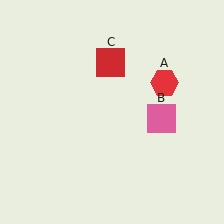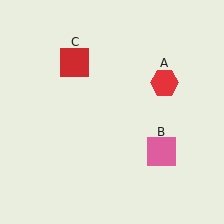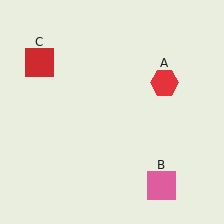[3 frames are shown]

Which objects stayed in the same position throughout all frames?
Red hexagon (object A) remained stationary.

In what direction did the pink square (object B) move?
The pink square (object B) moved down.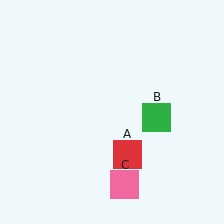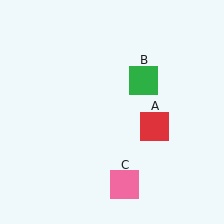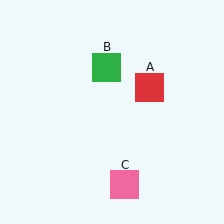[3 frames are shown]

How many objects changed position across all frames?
2 objects changed position: red square (object A), green square (object B).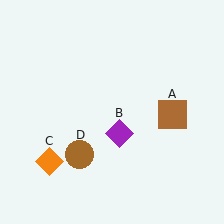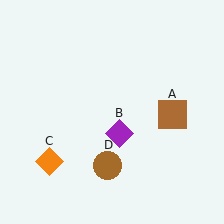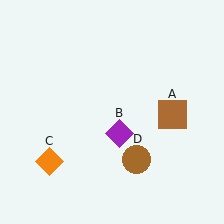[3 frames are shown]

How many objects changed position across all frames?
1 object changed position: brown circle (object D).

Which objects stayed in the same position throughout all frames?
Brown square (object A) and purple diamond (object B) and orange diamond (object C) remained stationary.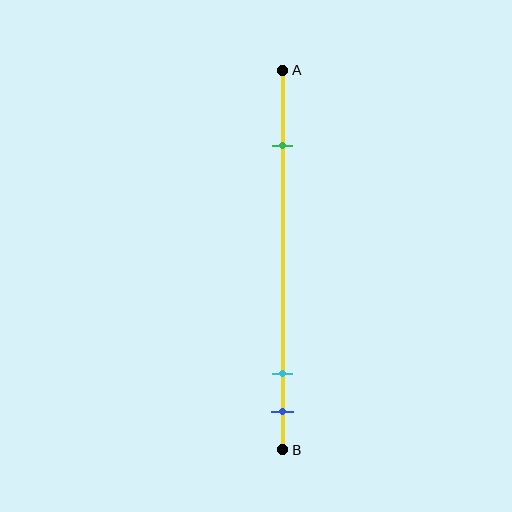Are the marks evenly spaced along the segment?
No, the marks are not evenly spaced.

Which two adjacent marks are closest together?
The cyan and blue marks are the closest adjacent pair.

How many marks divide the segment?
There are 3 marks dividing the segment.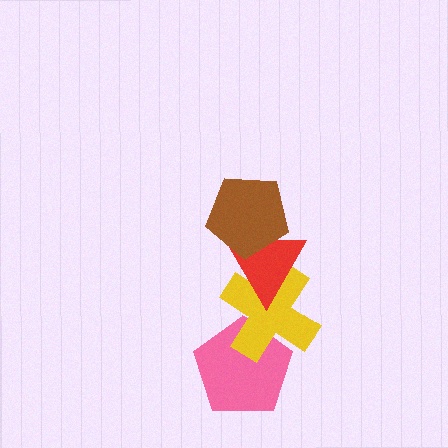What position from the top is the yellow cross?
The yellow cross is 3rd from the top.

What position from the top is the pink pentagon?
The pink pentagon is 4th from the top.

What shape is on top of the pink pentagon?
The yellow cross is on top of the pink pentagon.